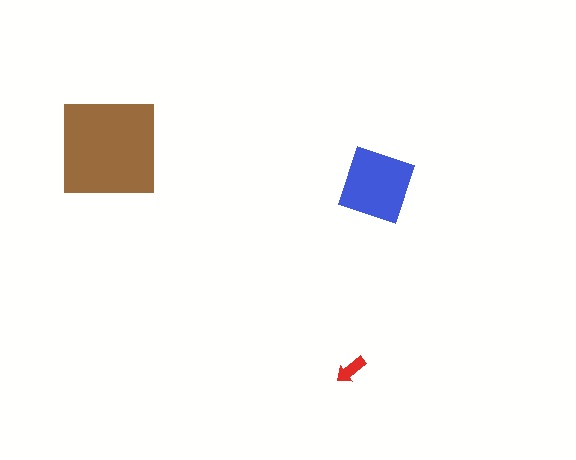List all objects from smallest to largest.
The red arrow, the blue diamond, the brown square.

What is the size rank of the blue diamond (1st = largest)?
2nd.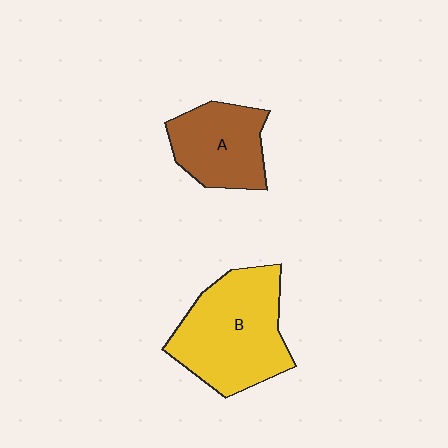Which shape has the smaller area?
Shape A (brown).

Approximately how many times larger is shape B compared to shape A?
Approximately 1.6 times.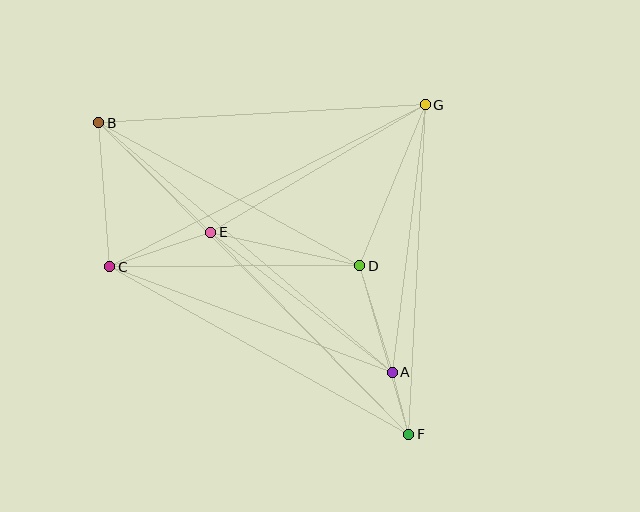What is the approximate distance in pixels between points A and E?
The distance between A and E is approximately 229 pixels.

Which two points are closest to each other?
Points A and F are closest to each other.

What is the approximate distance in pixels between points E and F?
The distance between E and F is approximately 283 pixels.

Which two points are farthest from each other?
Points B and F are farthest from each other.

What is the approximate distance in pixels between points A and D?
The distance between A and D is approximately 111 pixels.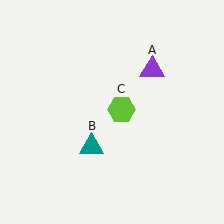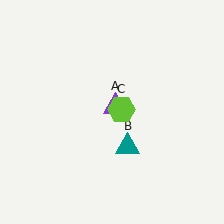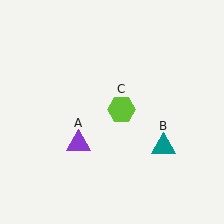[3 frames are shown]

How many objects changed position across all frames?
2 objects changed position: purple triangle (object A), teal triangle (object B).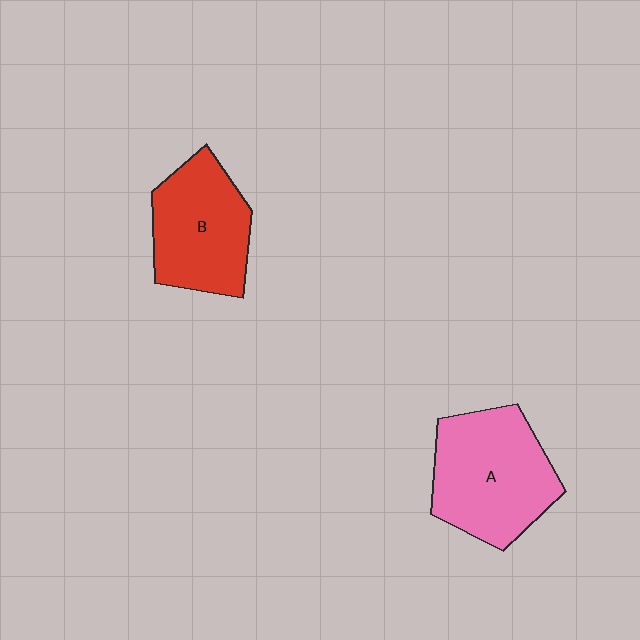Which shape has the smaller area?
Shape B (red).